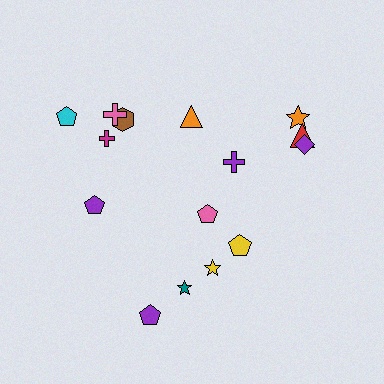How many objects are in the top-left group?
There are 6 objects.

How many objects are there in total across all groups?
There are 15 objects.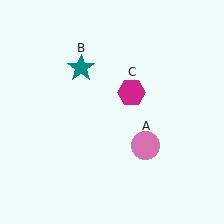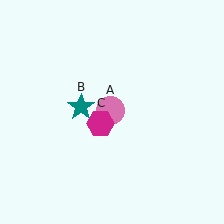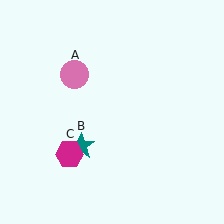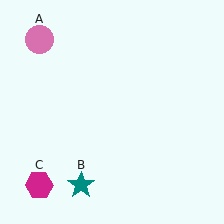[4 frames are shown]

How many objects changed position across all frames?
3 objects changed position: pink circle (object A), teal star (object B), magenta hexagon (object C).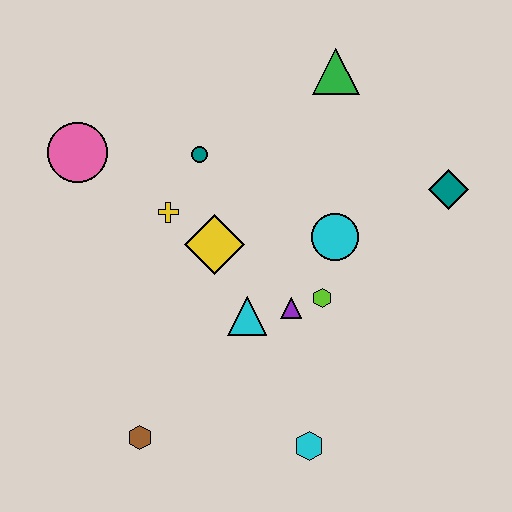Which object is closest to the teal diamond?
The cyan circle is closest to the teal diamond.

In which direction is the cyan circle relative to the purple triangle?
The cyan circle is above the purple triangle.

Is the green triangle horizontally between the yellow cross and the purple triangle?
No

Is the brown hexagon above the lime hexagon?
No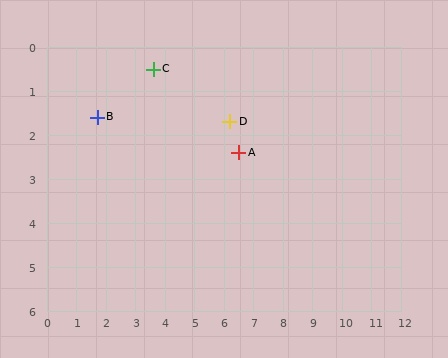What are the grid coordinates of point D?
Point D is at approximately (6.2, 1.7).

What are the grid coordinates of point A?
Point A is at approximately (6.5, 2.4).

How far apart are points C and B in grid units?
Points C and B are about 2.2 grid units apart.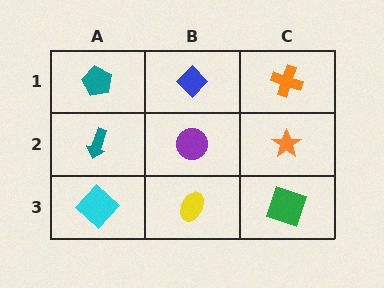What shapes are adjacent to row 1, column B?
A purple circle (row 2, column B), a teal pentagon (row 1, column A), an orange cross (row 1, column C).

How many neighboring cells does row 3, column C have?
2.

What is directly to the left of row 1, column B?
A teal pentagon.